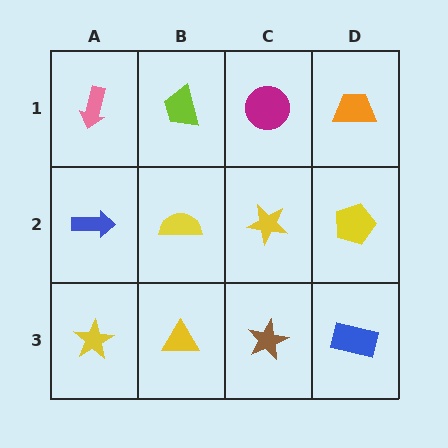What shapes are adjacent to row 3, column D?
A yellow pentagon (row 2, column D), a brown star (row 3, column C).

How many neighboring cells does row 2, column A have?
3.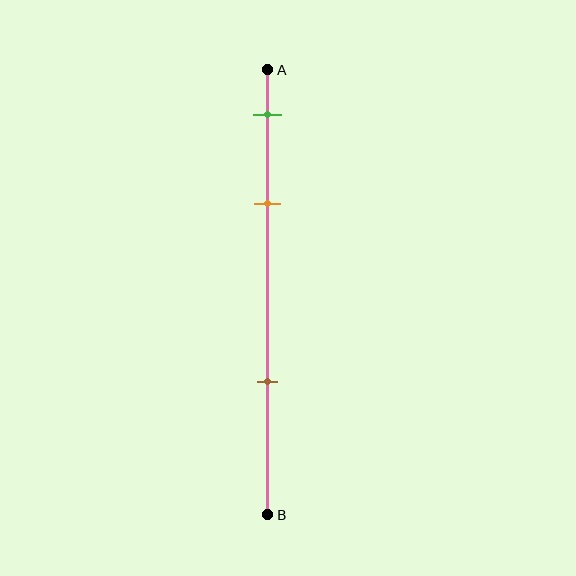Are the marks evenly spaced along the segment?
No, the marks are not evenly spaced.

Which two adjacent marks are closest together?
The green and orange marks are the closest adjacent pair.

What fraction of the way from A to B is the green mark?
The green mark is approximately 10% (0.1) of the way from A to B.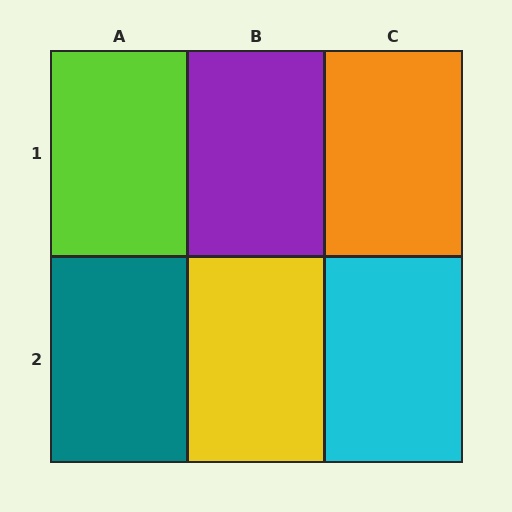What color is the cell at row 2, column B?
Yellow.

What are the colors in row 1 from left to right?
Lime, purple, orange.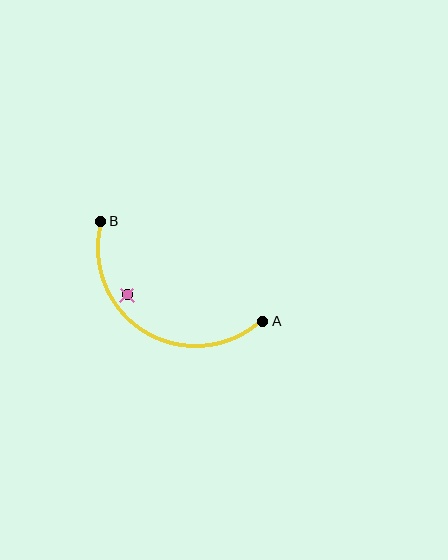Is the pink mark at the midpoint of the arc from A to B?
No — the pink mark does not lie on the arc at all. It sits slightly inside the curve.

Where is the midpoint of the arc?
The arc midpoint is the point on the curve farthest from the straight line joining A and B. It sits below that line.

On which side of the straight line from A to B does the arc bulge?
The arc bulges below the straight line connecting A and B.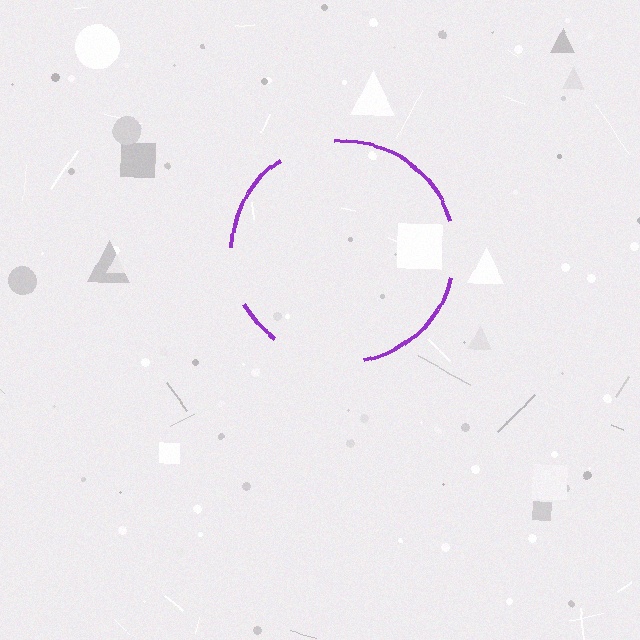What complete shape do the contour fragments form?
The contour fragments form a circle.